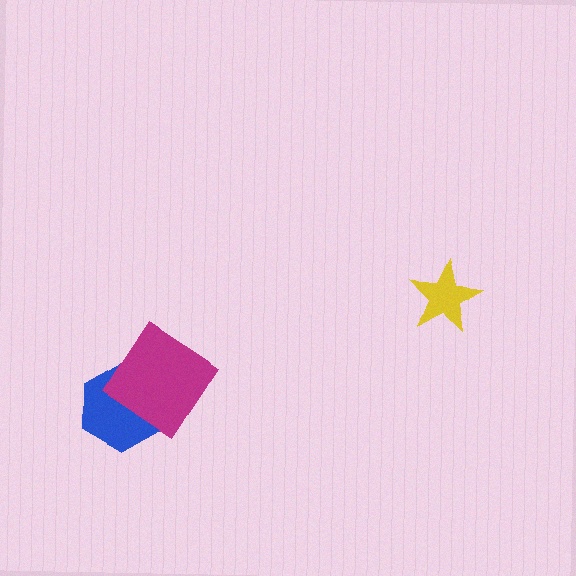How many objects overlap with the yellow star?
0 objects overlap with the yellow star.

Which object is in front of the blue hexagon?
The magenta diamond is in front of the blue hexagon.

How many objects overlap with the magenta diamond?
1 object overlaps with the magenta diamond.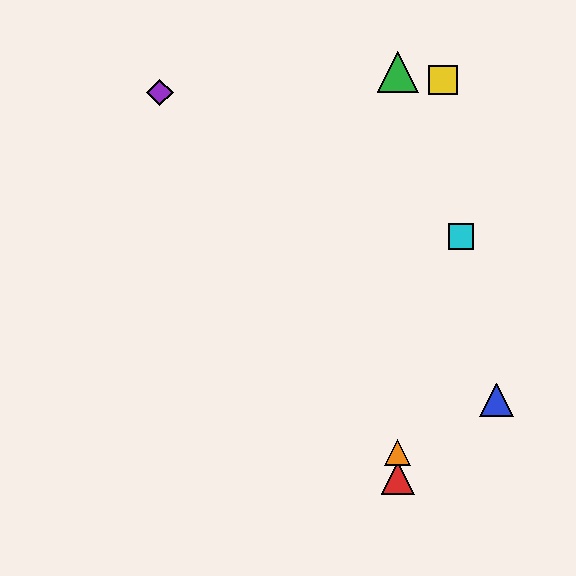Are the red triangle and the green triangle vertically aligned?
Yes, both are at x≈398.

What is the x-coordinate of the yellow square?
The yellow square is at x≈443.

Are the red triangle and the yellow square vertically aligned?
No, the red triangle is at x≈398 and the yellow square is at x≈443.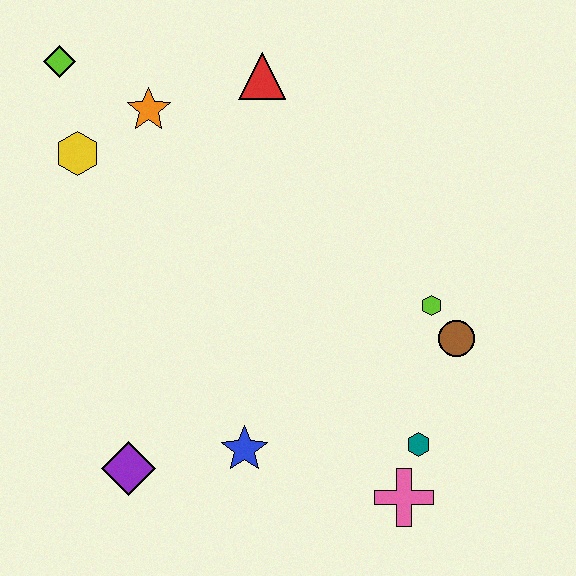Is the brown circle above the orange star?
No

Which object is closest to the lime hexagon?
The brown circle is closest to the lime hexagon.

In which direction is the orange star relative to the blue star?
The orange star is above the blue star.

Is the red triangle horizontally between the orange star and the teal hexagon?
Yes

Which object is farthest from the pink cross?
The lime diamond is farthest from the pink cross.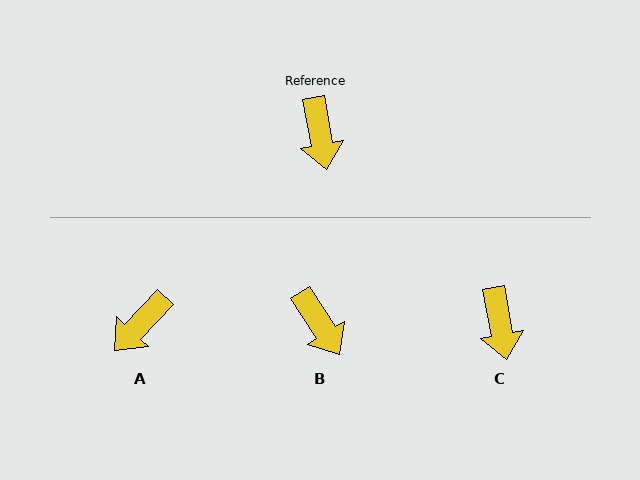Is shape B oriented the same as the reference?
No, it is off by about 22 degrees.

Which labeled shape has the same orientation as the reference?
C.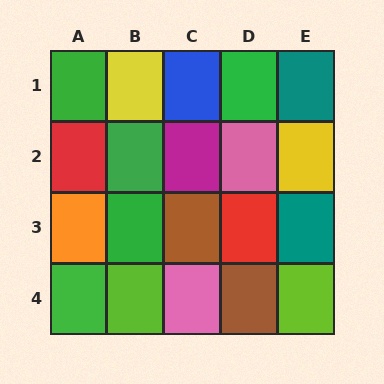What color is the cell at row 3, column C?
Brown.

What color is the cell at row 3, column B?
Green.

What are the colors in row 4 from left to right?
Green, lime, pink, brown, lime.